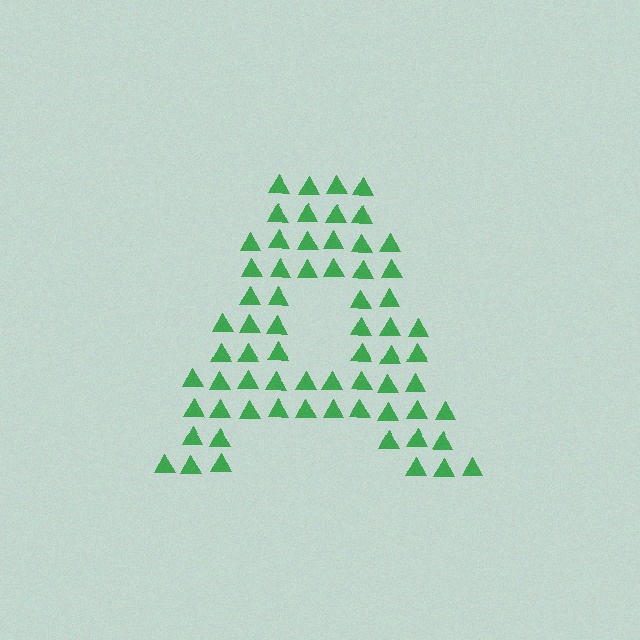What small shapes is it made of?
It is made of small triangles.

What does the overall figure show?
The overall figure shows the letter A.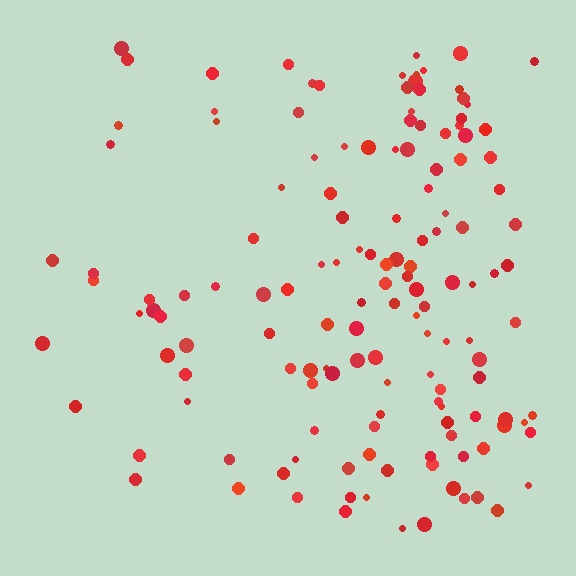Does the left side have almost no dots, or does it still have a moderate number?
Still a moderate number, just noticeably fewer than the right.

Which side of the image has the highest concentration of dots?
The right.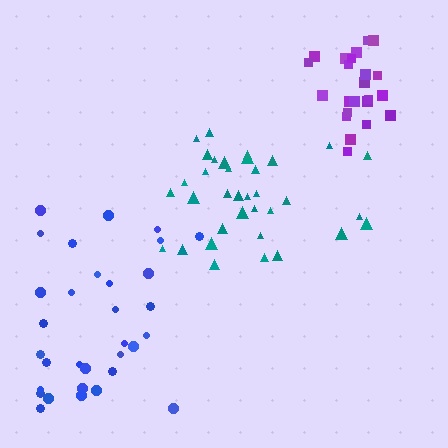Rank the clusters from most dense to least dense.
purple, teal, blue.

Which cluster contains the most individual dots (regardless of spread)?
Teal (35).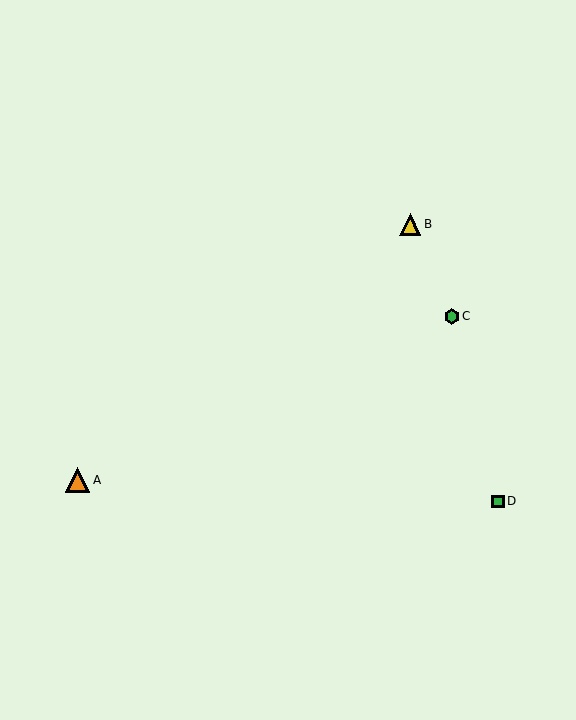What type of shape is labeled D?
Shape D is a green square.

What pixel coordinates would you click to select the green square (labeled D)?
Click at (498, 501) to select the green square D.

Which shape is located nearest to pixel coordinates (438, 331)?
The green hexagon (labeled C) at (452, 316) is nearest to that location.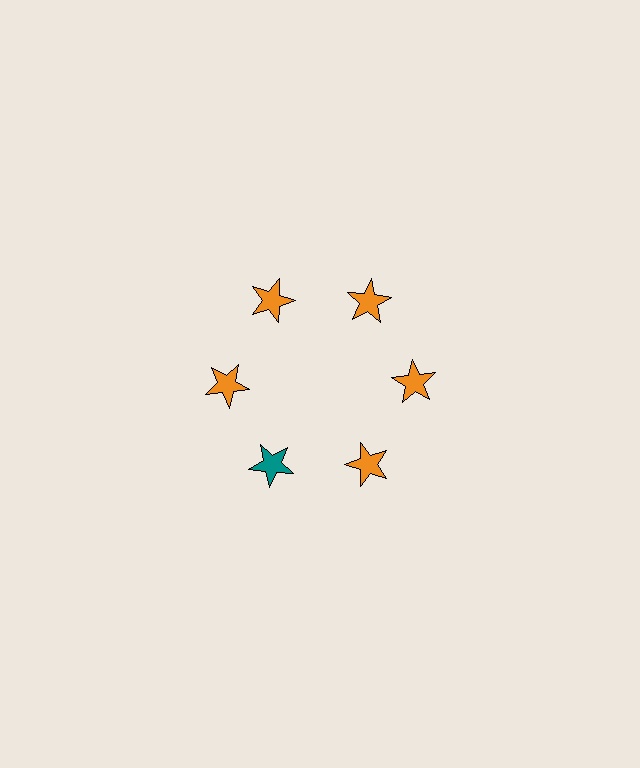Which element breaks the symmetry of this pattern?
The teal star at roughly the 7 o'clock position breaks the symmetry. All other shapes are orange stars.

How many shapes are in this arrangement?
There are 6 shapes arranged in a ring pattern.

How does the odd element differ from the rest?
It has a different color: teal instead of orange.